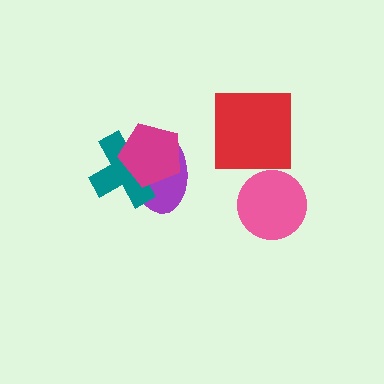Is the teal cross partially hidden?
Yes, it is partially covered by another shape.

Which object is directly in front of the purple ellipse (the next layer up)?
The teal cross is directly in front of the purple ellipse.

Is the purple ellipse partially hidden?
Yes, it is partially covered by another shape.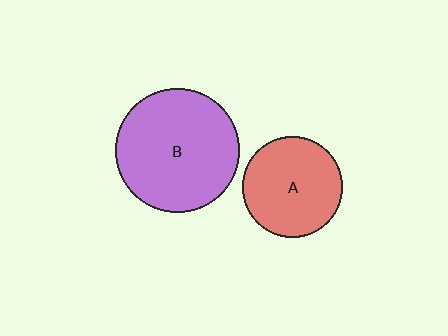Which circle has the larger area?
Circle B (purple).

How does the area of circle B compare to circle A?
Approximately 1.5 times.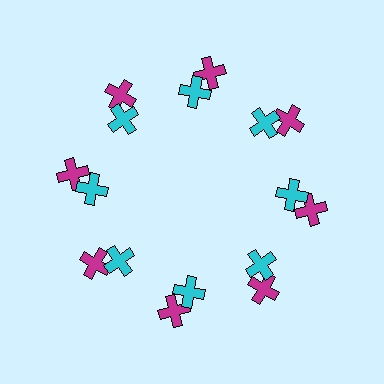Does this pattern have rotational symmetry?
Yes, this pattern has 8-fold rotational symmetry. It looks the same after rotating 45 degrees around the center.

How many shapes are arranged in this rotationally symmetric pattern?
There are 16 shapes, arranged in 8 groups of 2.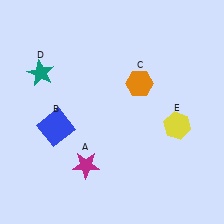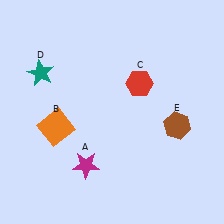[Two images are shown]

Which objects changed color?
B changed from blue to orange. C changed from orange to red. E changed from yellow to brown.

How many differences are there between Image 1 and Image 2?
There are 3 differences between the two images.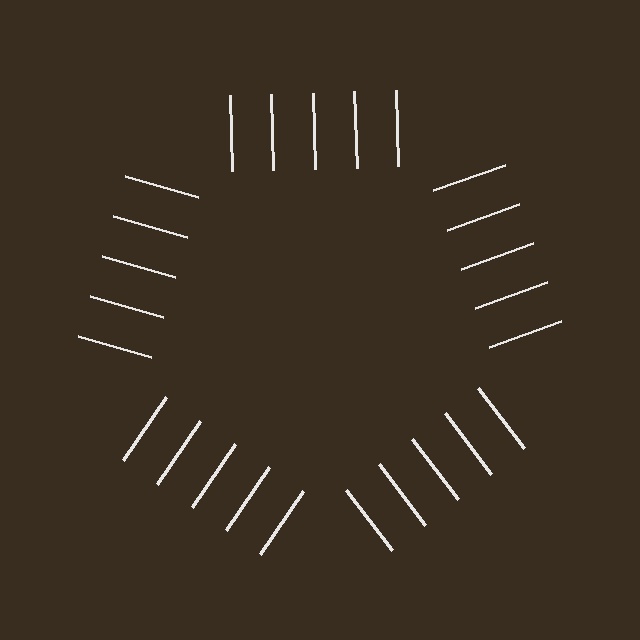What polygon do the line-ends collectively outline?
An illusory pentagon — the line segments terminate on its edges but no continuous stroke is drawn.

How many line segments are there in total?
25 — 5 along each of the 5 edges.